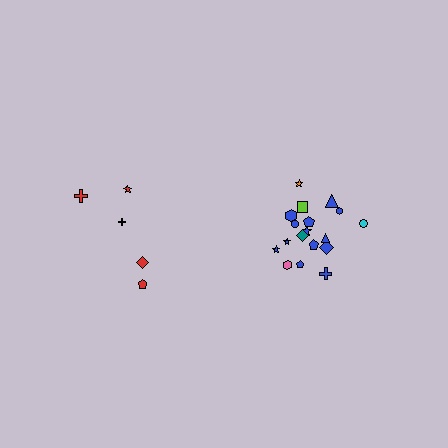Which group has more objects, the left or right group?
The right group.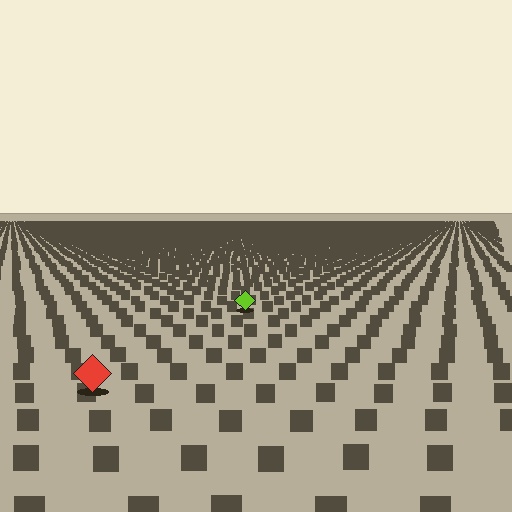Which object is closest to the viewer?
The red diamond is closest. The texture marks near it are larger and more spread out.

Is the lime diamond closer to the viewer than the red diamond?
No. The red diamond is closer — you can tell from the texture gradient: the ground texture is coarser near it.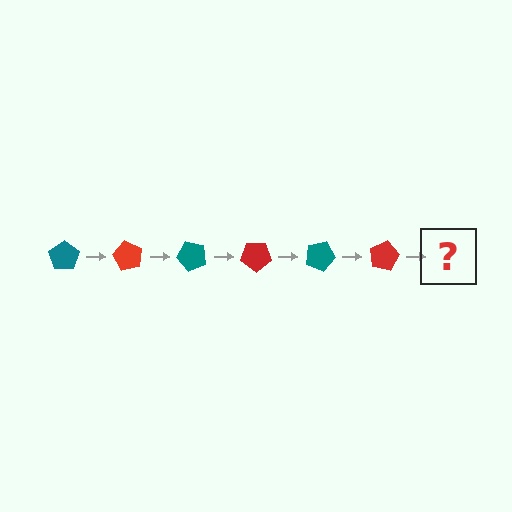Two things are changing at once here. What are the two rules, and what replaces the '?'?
The two rules are that it rotates 60 degrees each step and the color cycles through teal and red. The '?' should be a teal pentagon, rotated 360 degrees from the start.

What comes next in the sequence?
The next element should be a teal pentagon, rotated 360 degrees from the start.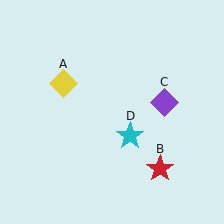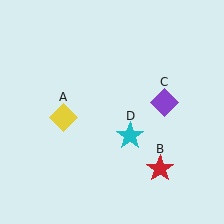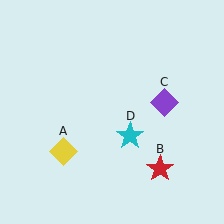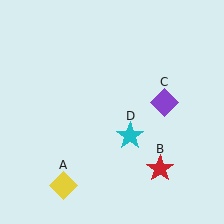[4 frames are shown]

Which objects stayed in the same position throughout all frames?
Red star (object B) and purple diamond (object C) and cyan star (object D) remained stationary.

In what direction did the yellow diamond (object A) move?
The yellow diamond (object A) moved down.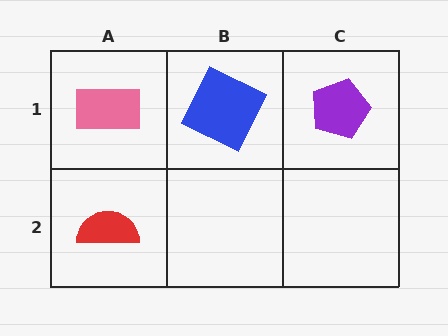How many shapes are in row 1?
3 shapes.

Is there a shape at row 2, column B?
No, that cell is empty.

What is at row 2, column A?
A red semicircle.